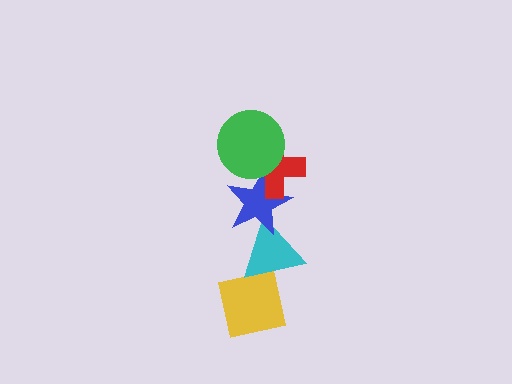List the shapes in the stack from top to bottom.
From top to bottom: the green circle, the red cross, the blue star, the cyan triangle, the yellow square.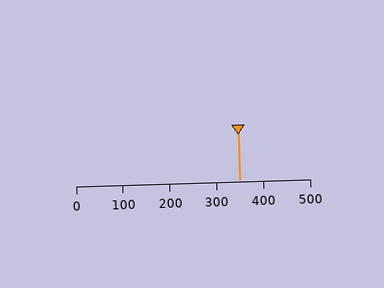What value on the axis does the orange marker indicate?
The marker indicates approximately 350.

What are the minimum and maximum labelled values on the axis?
The axis runs from 0 to 500.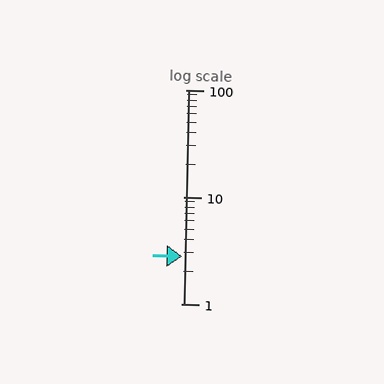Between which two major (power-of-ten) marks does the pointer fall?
The pointer is between 1 and 10.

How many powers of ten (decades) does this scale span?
The scale spans 2 decades, from 1 to 100.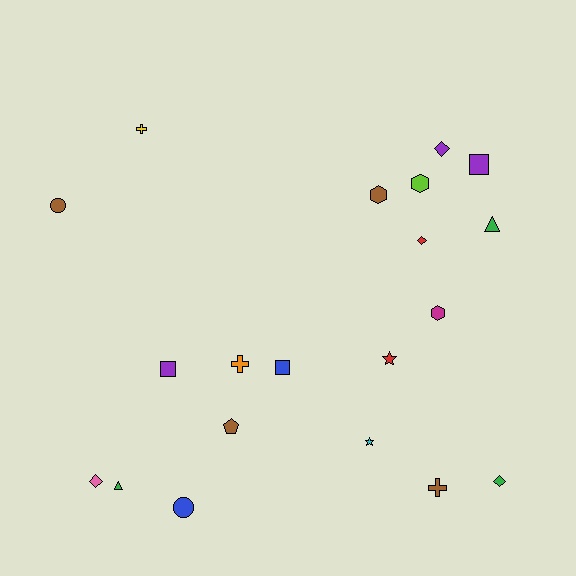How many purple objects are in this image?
There are 3 purple objects.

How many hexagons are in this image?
There are 3 hexagons.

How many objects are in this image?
There are 20 objects.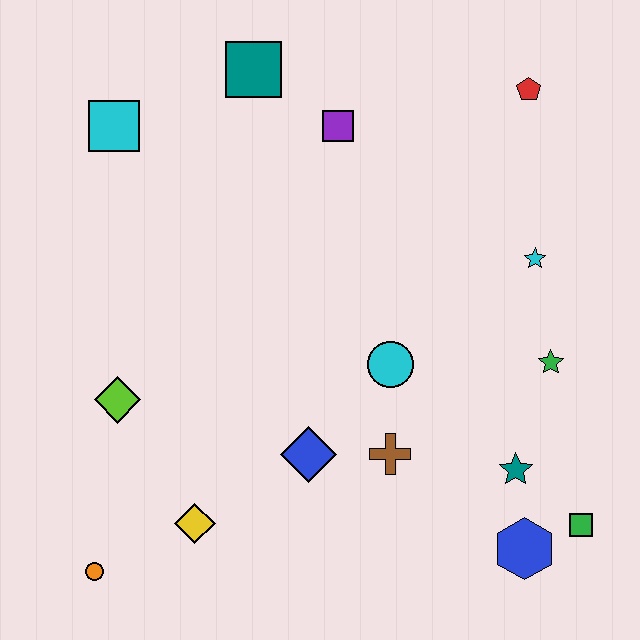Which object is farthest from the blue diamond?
The red pentagon is farthest from the blue diamond.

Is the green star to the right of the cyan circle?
Yes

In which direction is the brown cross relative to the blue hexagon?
The brown cross is to the left of the blue hexagon.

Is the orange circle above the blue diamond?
No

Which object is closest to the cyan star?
The green star is closest to the cyan star.